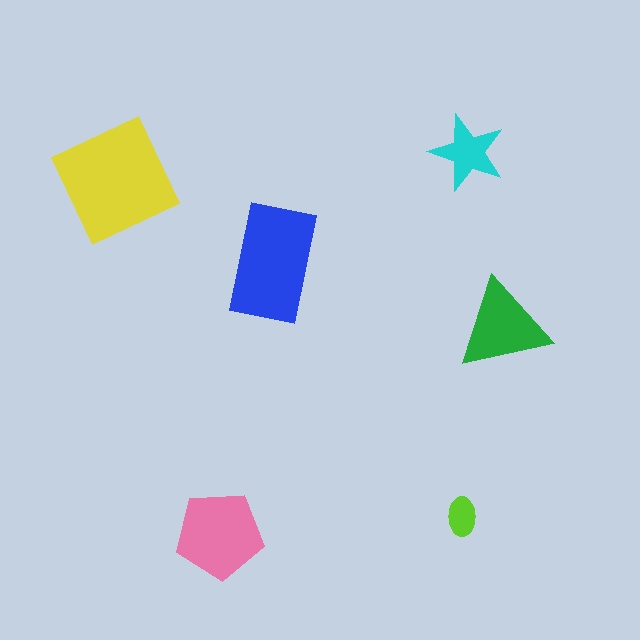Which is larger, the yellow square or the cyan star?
The yellow square.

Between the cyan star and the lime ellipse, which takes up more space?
The cyan star.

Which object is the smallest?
The lime ellipse.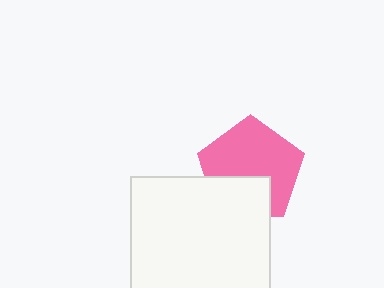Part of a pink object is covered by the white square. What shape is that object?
It is a pentagon.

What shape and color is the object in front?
The object in front is a white square.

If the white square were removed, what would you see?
You would see the complete pink pentagon.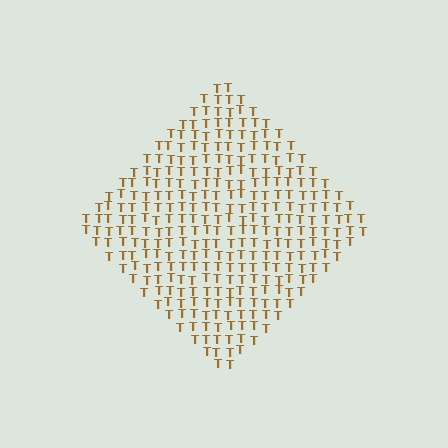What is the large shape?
The large shape is a diamond.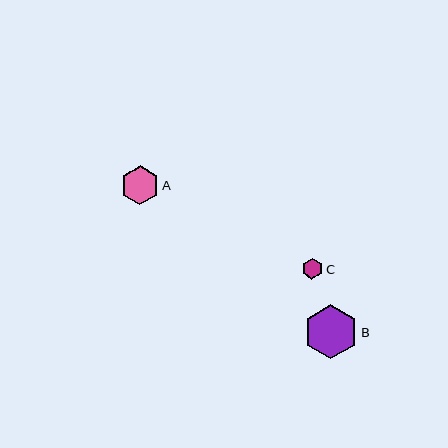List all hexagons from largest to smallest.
From largest to smallest: B, A, C.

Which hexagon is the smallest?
Hexagon C is the smallest with a size of approximately 21 pixels.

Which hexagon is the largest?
Hexagon B is the largest with a size of approximately 54 pixels.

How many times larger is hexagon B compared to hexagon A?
Hexagon B is approximately 1.4 times the size of hexagon A.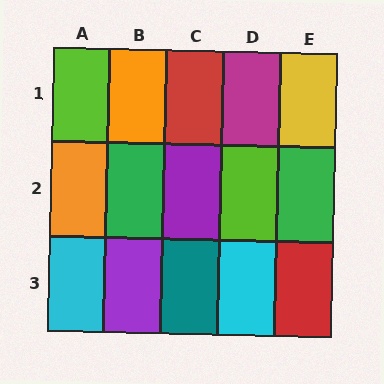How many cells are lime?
2 cells are lime.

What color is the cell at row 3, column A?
Cyan.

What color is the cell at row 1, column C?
Red.